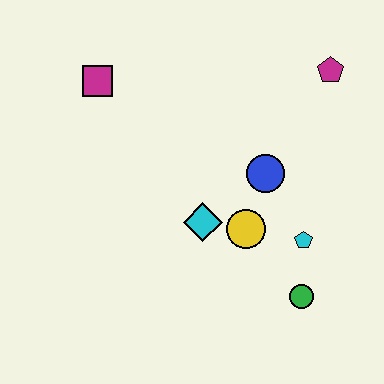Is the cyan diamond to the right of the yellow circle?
No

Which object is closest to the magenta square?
The cyan diamond is closest to the magenta square.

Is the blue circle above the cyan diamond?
Yes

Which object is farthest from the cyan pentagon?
The magenta square is farthest from the cyan pentagon.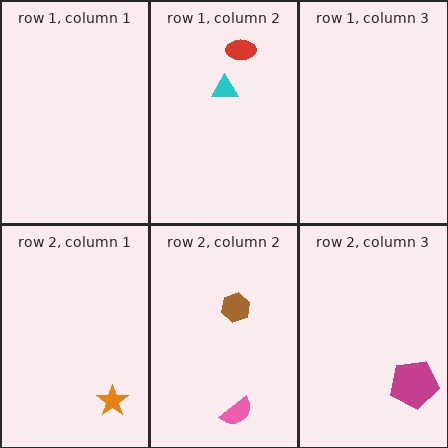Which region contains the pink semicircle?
The row 2, column 2 region.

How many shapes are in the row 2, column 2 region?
2.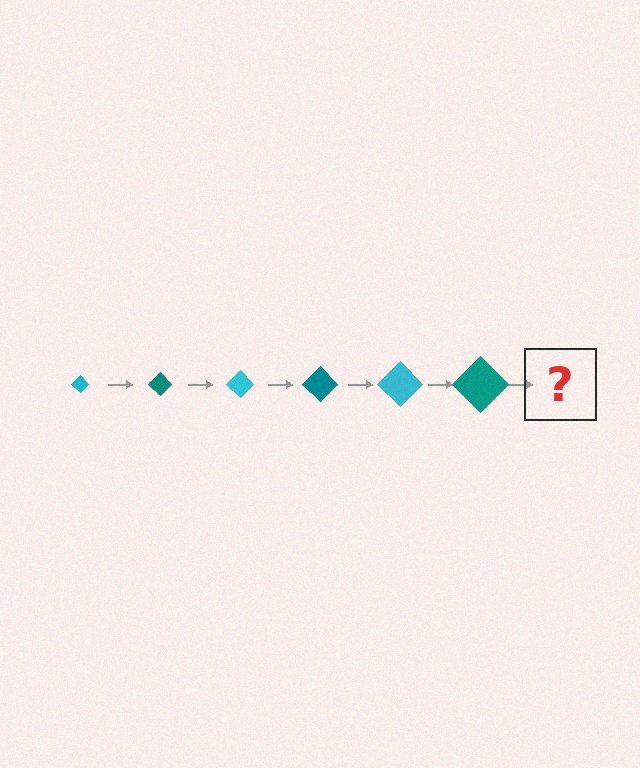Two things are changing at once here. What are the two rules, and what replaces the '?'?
The two rules are that the diamond grows larger each step and the color cycles through cyan and teal. The '?' should be a cyan diamond, larger than the previous one.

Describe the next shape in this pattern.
It should be a cyan diamond, larger than the previous one.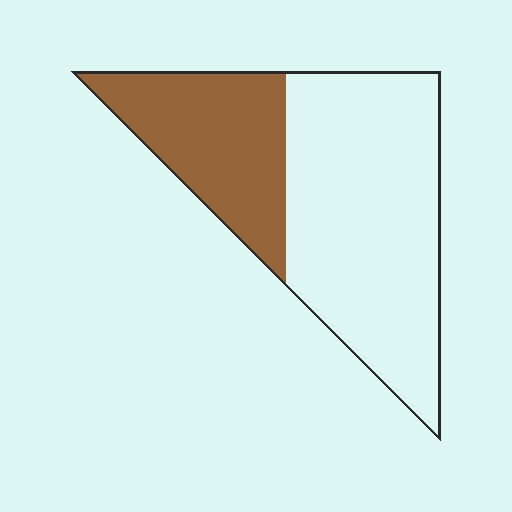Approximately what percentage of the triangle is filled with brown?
Approximately 35%.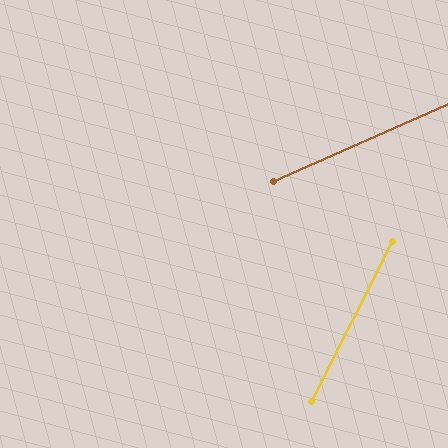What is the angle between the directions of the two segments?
Approximately 39 degrees.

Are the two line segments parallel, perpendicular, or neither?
Neither parallel nor perpendicular — they differ by about 39°.